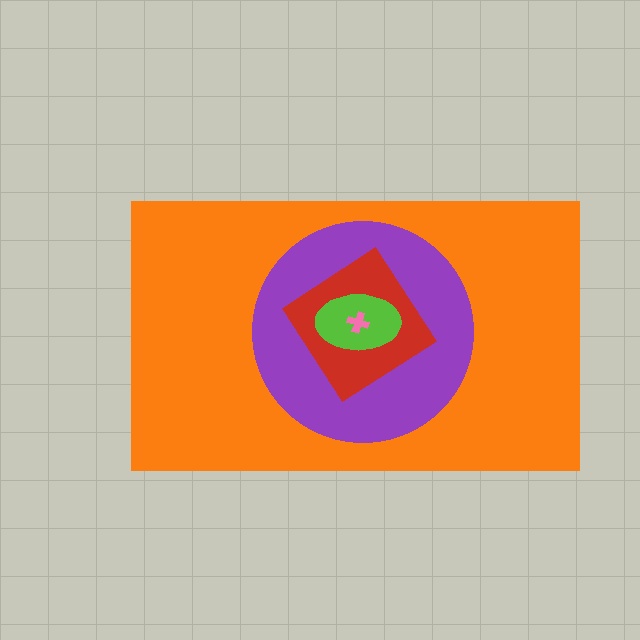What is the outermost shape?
The orange rectangle.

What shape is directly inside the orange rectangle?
The purple circle.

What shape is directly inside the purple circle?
The red diamond.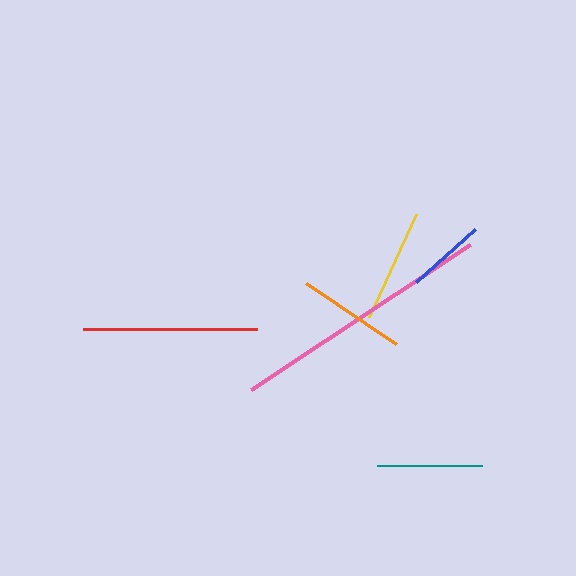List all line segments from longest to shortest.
From longest to shortest: pink, red, yellow, orange, teal, blue.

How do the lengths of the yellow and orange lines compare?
The yellow and orange lines are approximately the same length.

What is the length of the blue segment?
The blue segment is approximately 79 pixels long.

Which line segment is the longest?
The pink line is the longest at approximately 263 pixels.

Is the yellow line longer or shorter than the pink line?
The pink line is longer than the yellow line.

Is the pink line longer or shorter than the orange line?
The pink line is longer than the orange line.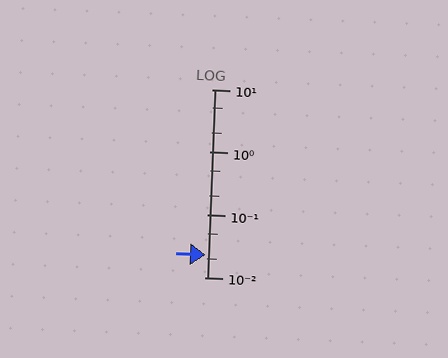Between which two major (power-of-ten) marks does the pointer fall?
The pointer is between 0.01 and 0.1.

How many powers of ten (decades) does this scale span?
The scale spans 3 decades, from 0.01 to 10.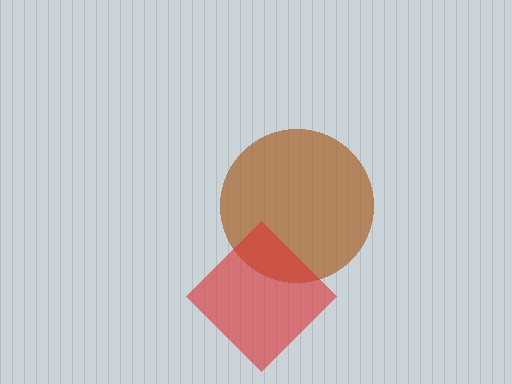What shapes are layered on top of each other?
The layered shapes are: a brown circle, a red diamond.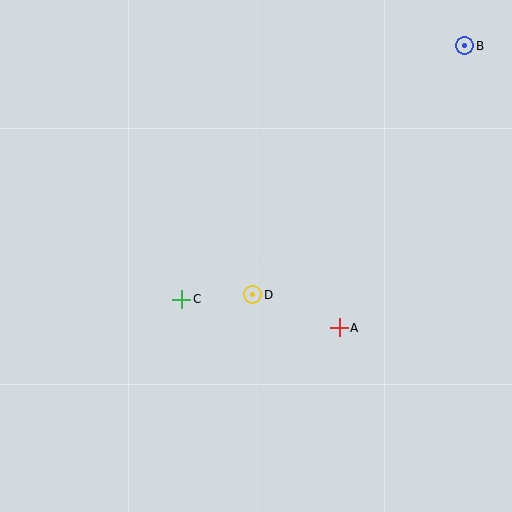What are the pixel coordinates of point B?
Point B is at (465, 46).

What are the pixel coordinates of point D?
Point D is at (253, 295).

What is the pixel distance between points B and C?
The distance between B and C is 380 pixels.